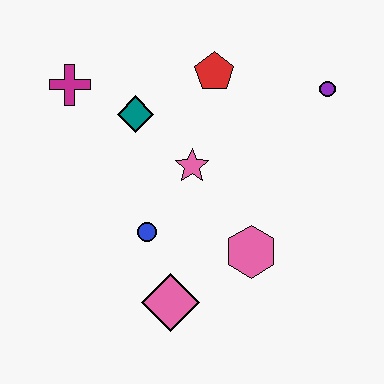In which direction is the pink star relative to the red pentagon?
The pink star is below the red pentagon.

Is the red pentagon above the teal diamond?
Yes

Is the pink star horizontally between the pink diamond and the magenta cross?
No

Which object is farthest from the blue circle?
The purple circle is farthest from the blue circle.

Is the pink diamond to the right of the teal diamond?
Yes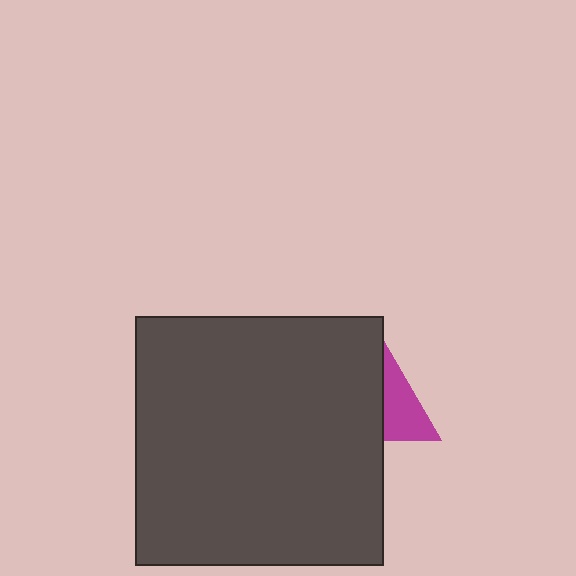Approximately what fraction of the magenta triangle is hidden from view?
Roughly 64% of the magenta triangle is hidden behind the dark gray square.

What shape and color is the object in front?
The object in front is a dark gray square.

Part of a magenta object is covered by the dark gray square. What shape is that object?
It is a triangle.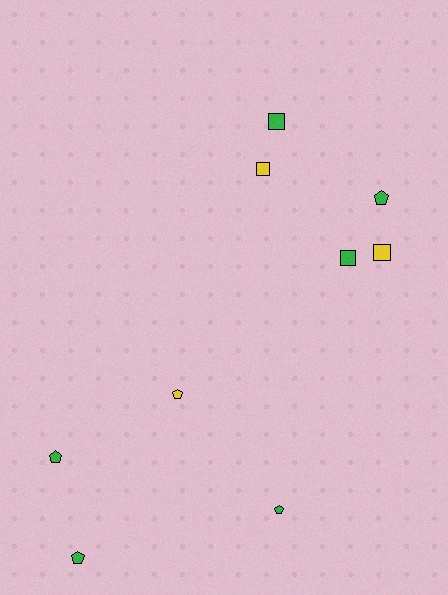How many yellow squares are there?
There are 2 yellow squares.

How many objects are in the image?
There are 9 objects.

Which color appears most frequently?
Green, with 6 objects.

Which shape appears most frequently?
Pentagon, with 5 objects.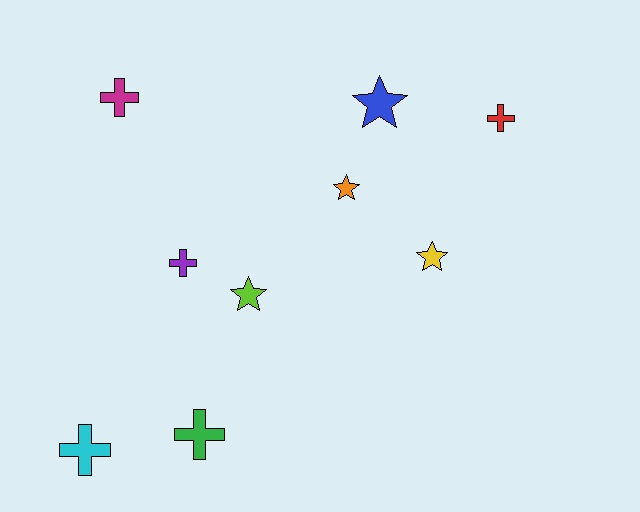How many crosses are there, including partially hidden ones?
There are 5 crosses.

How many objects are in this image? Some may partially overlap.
There are 9 objects.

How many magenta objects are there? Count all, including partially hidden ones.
There is 1 magenta object.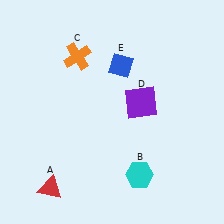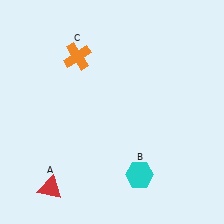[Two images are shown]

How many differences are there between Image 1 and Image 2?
There are 2 differences between the two images.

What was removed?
The blue diamond (E), the purple square (D) were removed in Image 2.